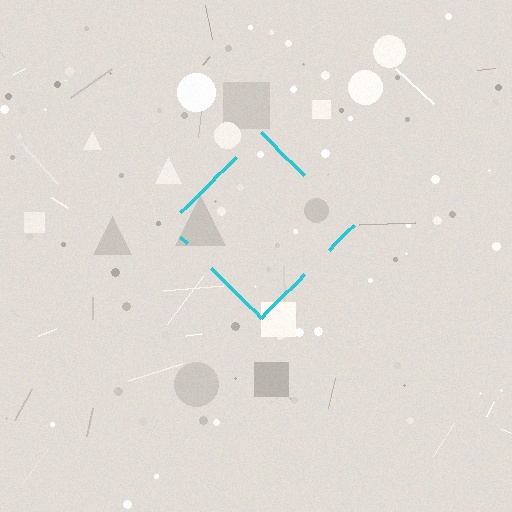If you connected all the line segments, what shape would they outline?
They would outline a diamond.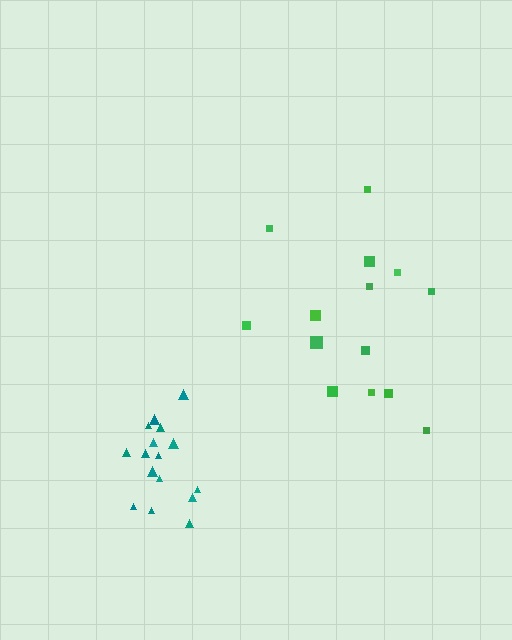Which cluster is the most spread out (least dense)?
Green.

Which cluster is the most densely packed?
Teal.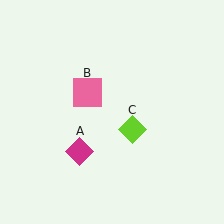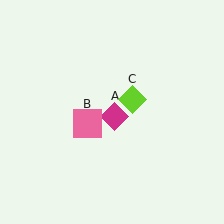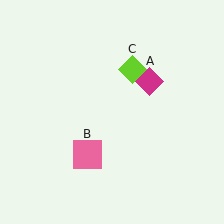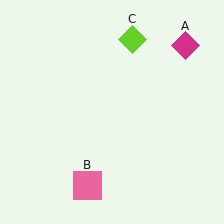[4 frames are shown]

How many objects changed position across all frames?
3 objects changed position: magenta diamond (object A), pink square (object B), lime diamond (object C).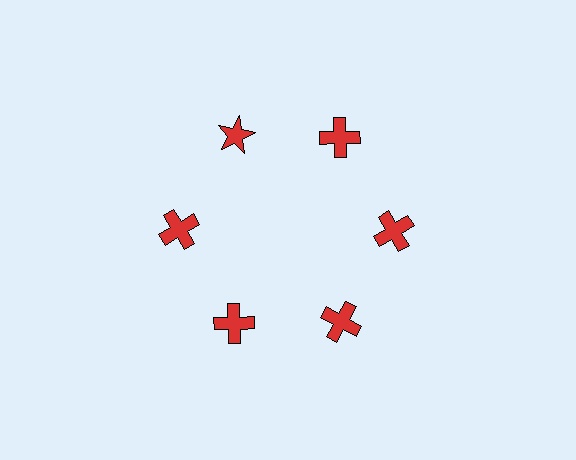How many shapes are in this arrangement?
There are 6 shapes arranged in a ring pattern.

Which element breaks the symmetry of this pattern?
The red star at roughly the 11 o'clock position breaks the symmetry. All other shapes are red crosses.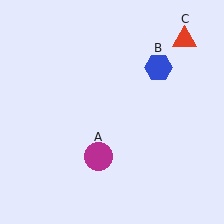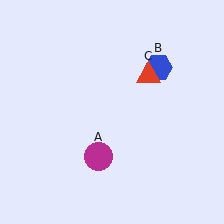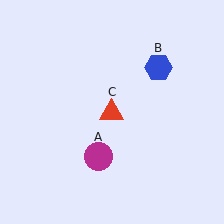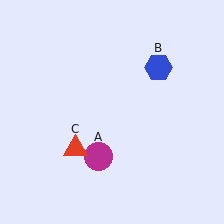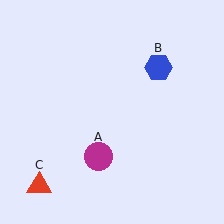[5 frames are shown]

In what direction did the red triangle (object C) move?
The red triangle (object C) moved down and to the left.